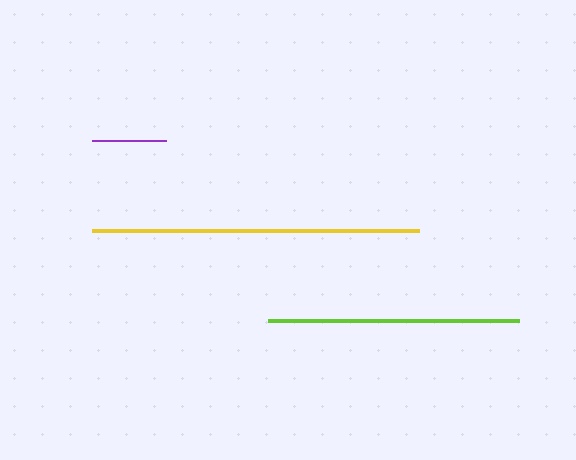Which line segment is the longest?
The yellow line is the longest at approximately 328 pixels.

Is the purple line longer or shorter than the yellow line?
The yellow line is longer than the purple line.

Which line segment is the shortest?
The purple line is the shortest at approximately 75 pixels.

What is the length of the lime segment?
The lime segment is approximately 251 pixels long.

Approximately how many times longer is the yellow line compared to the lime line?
The yellow line is approximately 1.3 times the length of the lime line.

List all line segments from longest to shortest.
From longest to shortest: yellow, lime, purple.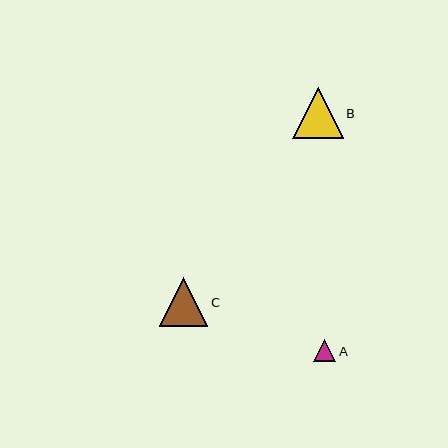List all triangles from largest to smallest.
From largest to smallest: B, C, A.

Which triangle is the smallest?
Triangle A is the smallest with a size of approximately 22 pixels.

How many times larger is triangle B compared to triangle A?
Triangle B is approximately 2.3 times the size of triangle A.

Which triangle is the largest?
Triangle B is the largest with a size of approximately 51 pixels.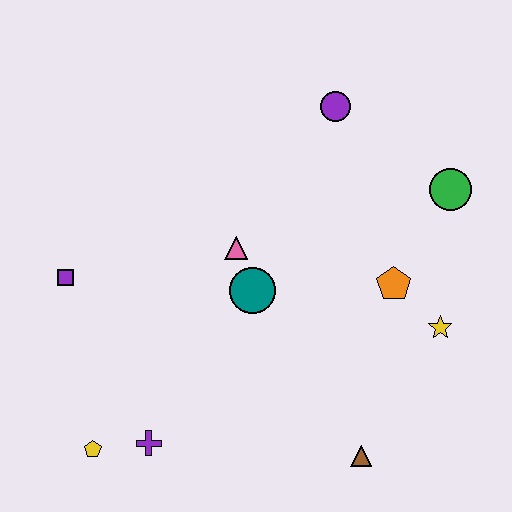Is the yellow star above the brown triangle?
Yes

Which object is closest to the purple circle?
The green circle is closest to the purple circle.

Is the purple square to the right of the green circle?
No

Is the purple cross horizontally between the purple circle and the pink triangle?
No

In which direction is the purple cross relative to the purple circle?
The purple cross is below the purple circle.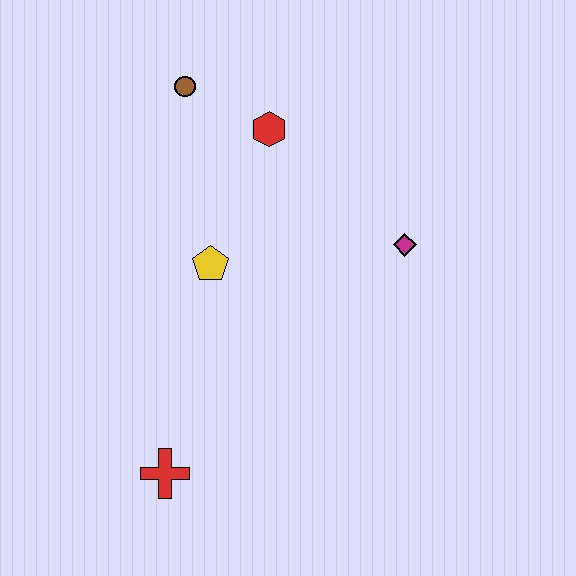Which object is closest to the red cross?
The yellow pentagon is closest to the red cross.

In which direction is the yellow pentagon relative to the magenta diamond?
The yellow pentagon is to the left of the magenta diamond.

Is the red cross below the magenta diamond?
Yes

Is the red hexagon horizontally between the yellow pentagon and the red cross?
No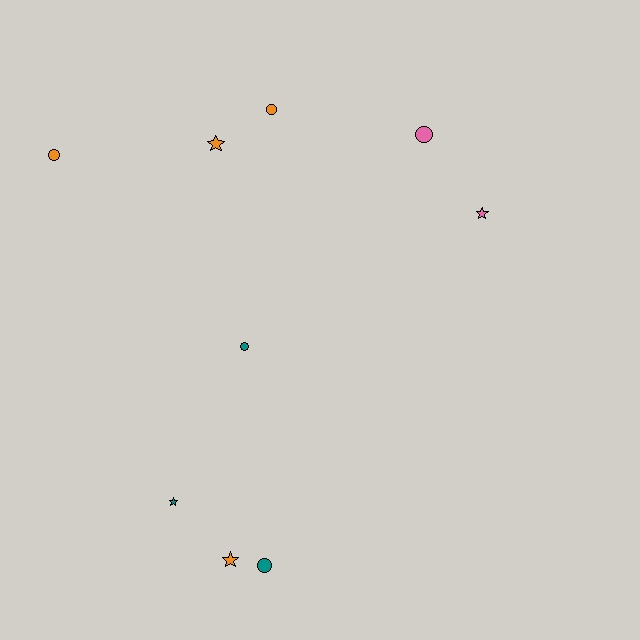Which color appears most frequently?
Orange, with 4 objects.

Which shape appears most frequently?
Circle, with 5 objects.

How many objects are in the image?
There are 9 objects.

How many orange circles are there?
There are 2 orange circles.